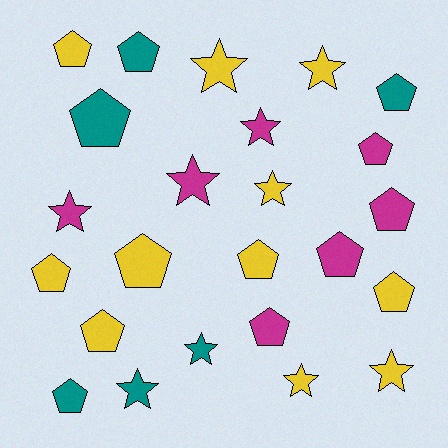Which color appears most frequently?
Yellow, with 11 objects.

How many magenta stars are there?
There are 3 magenta stars.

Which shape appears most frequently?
Pentagon, with 14 objects.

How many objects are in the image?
There are 24 objects.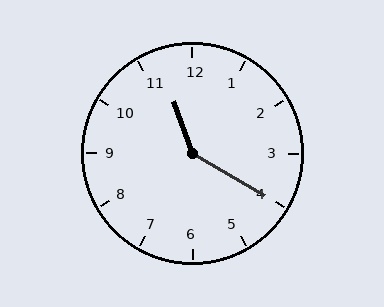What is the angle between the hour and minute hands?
Approximately 140 degrees.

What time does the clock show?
11:20.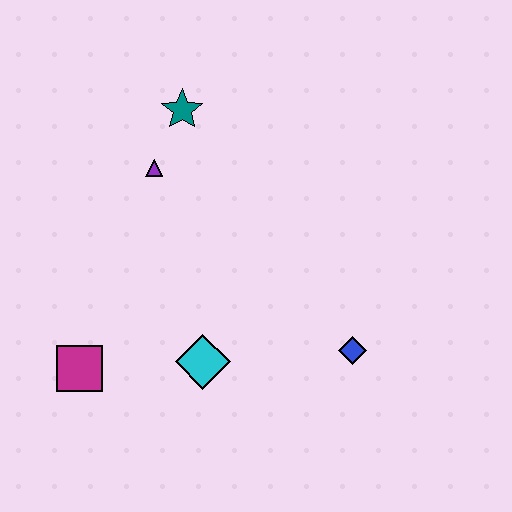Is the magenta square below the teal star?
Yes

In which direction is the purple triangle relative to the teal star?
The purple triangle is below the teal star.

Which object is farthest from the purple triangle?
The blue diamond is farthest from the purple triangle.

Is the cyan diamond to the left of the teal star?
No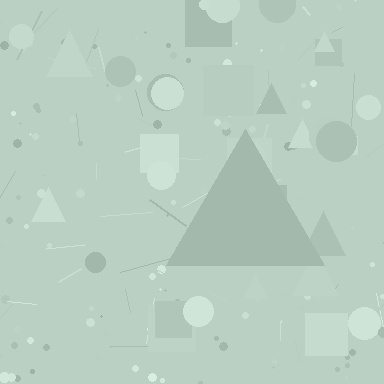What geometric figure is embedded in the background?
A triangle is embedded in the background.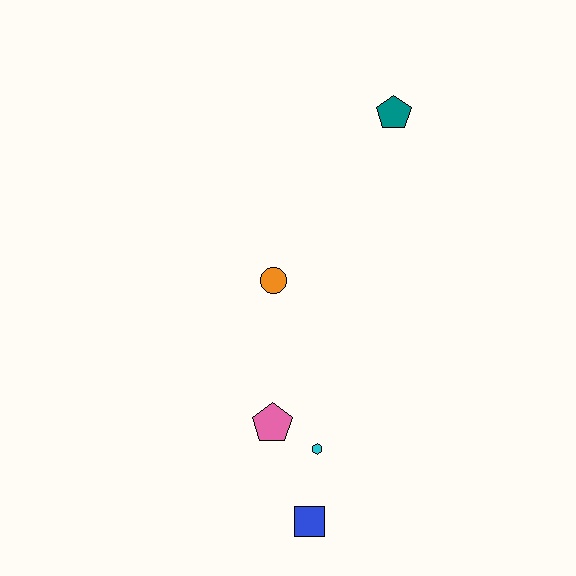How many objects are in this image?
There are 5 objects.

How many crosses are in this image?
There are no crosses.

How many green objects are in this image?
There are no green objects.